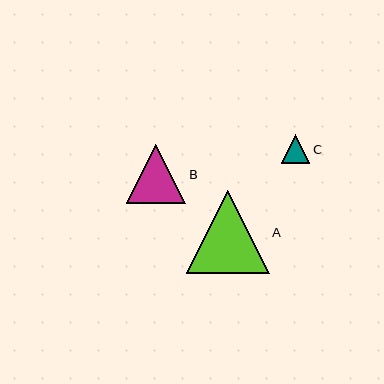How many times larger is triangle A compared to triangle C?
Triangle A is approximately 2.9 times the size of triangle C.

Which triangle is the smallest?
Triangle C is the smallest with a size of approximately 29 pixels.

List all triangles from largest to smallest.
From largest to smallest: A, B, C.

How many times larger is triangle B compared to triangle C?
Triangle B is approximately 2.1 times the size of triangle C.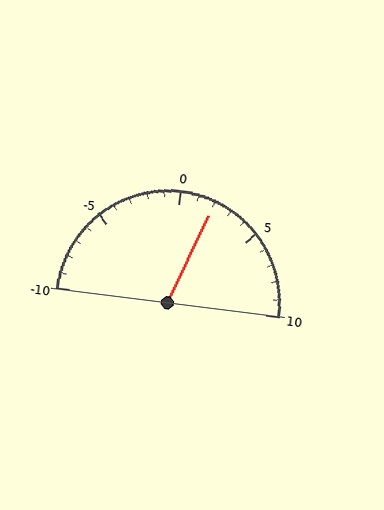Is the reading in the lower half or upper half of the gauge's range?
The reading is in the upper half of the range (-10 to 10).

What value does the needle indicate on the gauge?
The needle indicates approximately 2.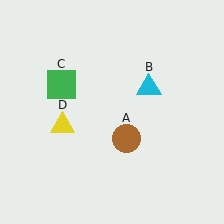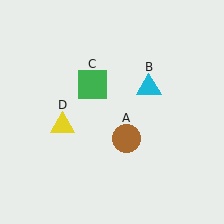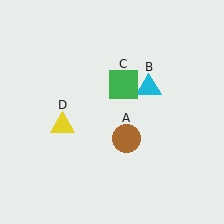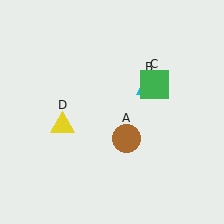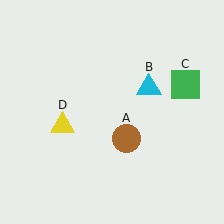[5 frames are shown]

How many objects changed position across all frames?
1 object changed position: green square (object C).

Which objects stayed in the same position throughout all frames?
Brown circle (object A) and cyan triangle (object B) and yellow triangle (object D) remained stationary.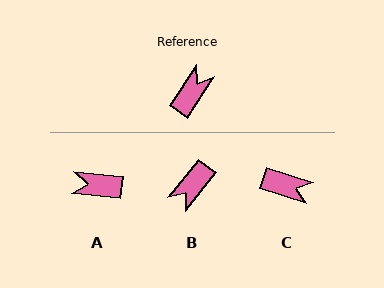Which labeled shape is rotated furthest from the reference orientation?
B, about 175 degrees away.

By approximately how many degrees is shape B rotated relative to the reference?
Approximately 175 degrees counter-clockwise.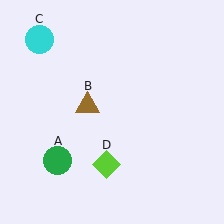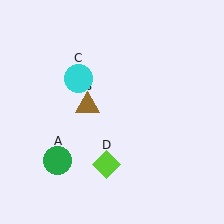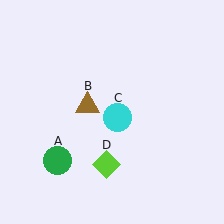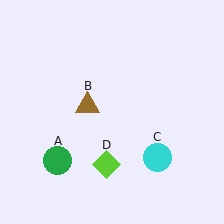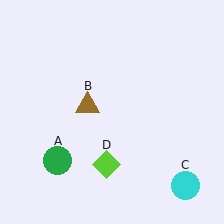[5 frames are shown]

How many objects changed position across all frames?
1 object changed position: cyan circle (object C).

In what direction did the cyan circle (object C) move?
The cyan circle (object C) moved down and to the right.